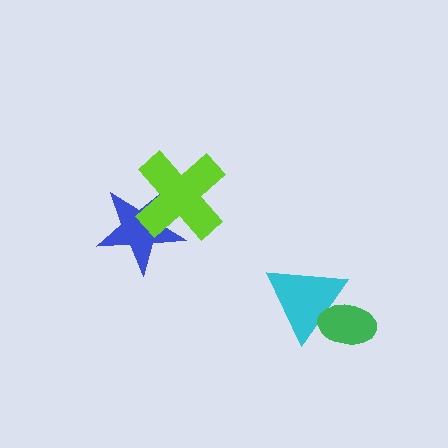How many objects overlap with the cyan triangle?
1 object overlaps with the cyan triangle.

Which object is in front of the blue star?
The lime cross is in front of the blue star.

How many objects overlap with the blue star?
1 object overlaps with the blue star.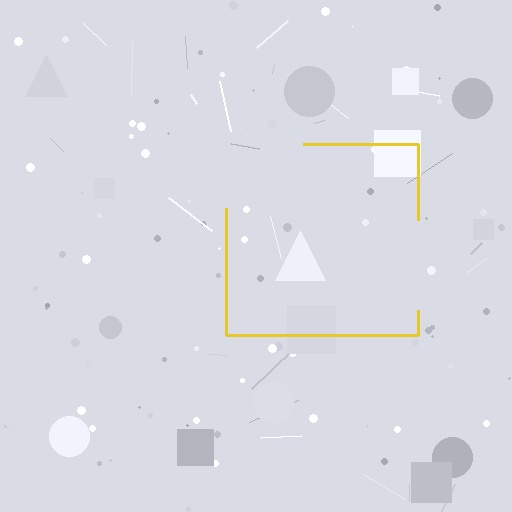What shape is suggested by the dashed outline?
The dashed outline suggests a square.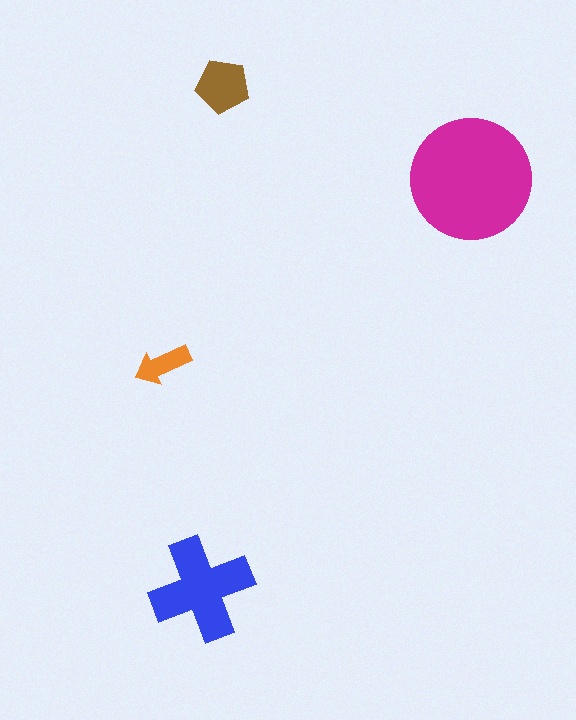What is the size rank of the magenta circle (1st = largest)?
1st.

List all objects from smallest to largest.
The orange arrow, the brown pentagon, the blue cross, the magenta circle.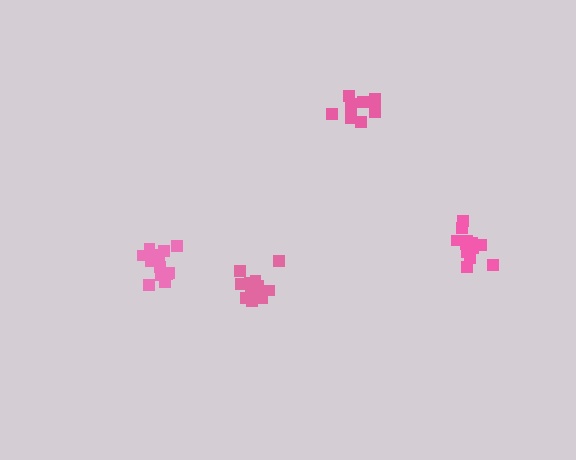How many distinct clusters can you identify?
There are 4 distinct clusters.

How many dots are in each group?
Group 1: 11 dots, Group 2: 13 dots, Group 3: 13 dots, Group 4: 13 dots (50 total).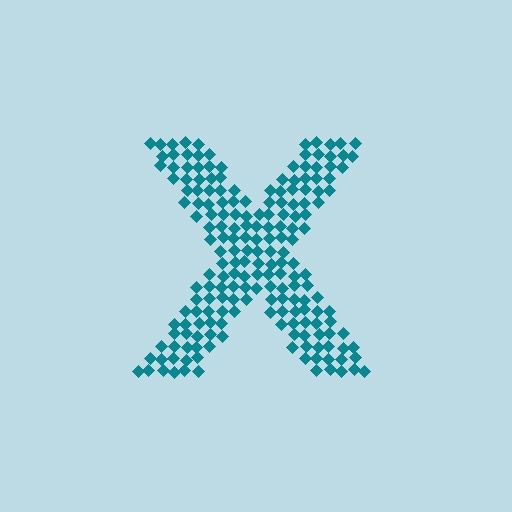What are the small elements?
The small elements are diamonds.